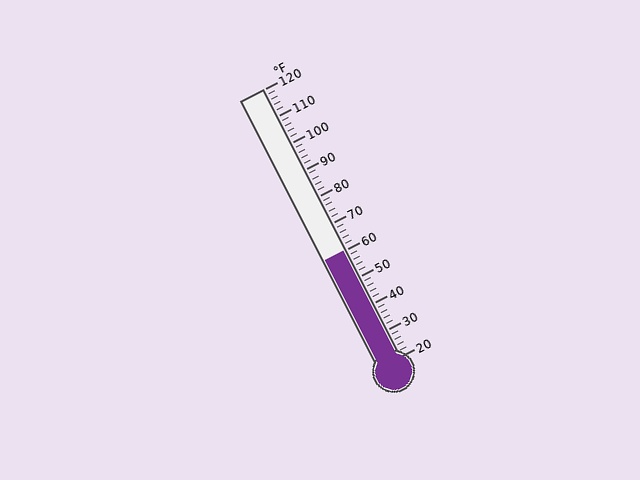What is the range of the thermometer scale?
The thermometer scale ranges from 20°F to 120°F.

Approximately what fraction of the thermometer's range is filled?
The thermometer is filled to approximately 40% of its range.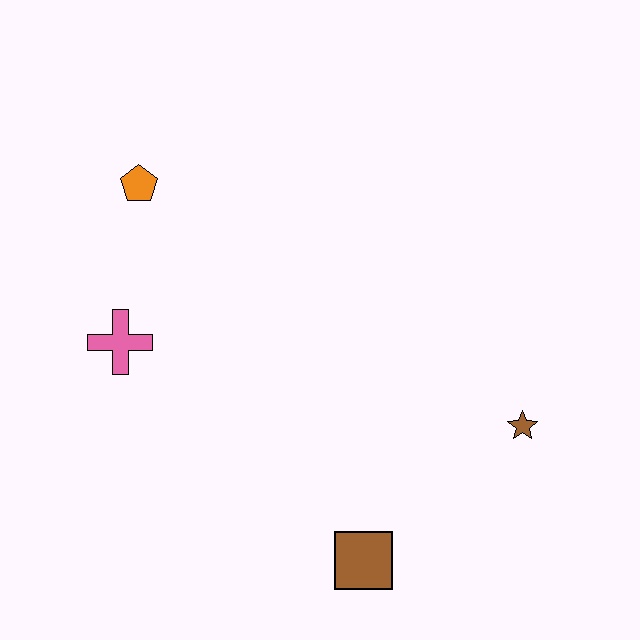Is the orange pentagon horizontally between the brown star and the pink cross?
Yes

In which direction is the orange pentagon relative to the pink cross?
The orange pentagon is above the pink cross.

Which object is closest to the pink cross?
The orange pentagon is closest to the pink cross.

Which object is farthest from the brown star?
The orange pentagon is farthest from the brown star.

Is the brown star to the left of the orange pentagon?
No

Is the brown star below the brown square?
No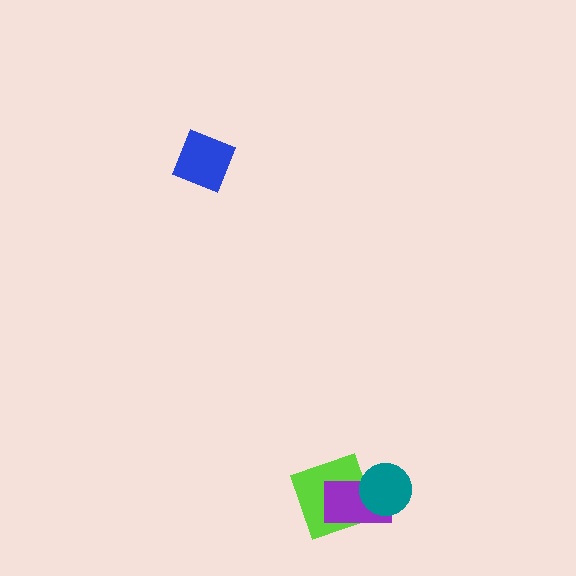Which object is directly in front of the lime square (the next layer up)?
The purple rectangle is directly in front of the lime square.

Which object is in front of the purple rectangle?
The teal circle is in front of the purple rectangle.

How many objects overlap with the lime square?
2 objects overlap with the lime square.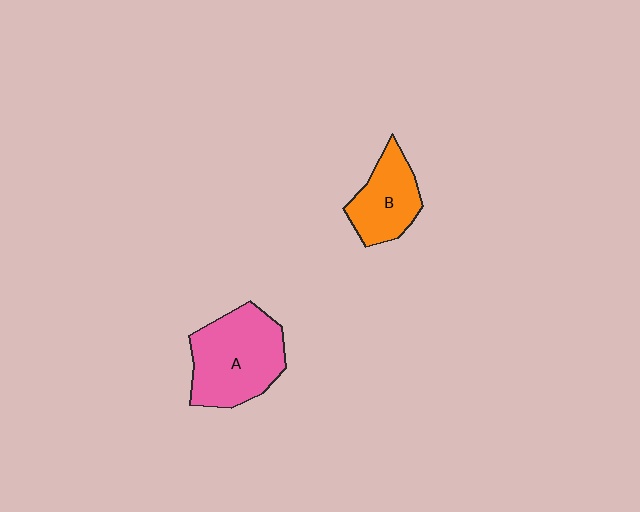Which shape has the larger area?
Shape A (pink).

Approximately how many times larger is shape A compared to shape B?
Approximately 1.6 times.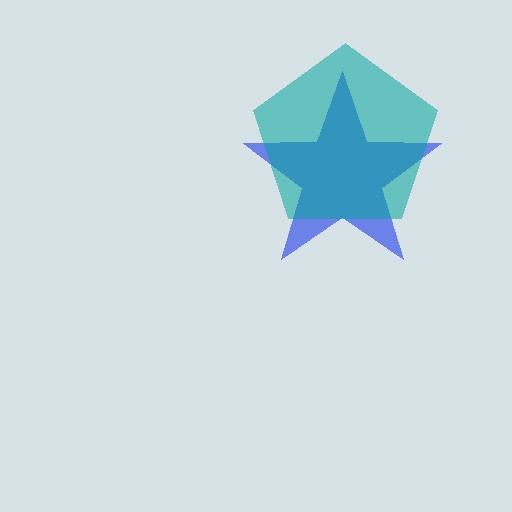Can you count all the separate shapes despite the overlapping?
Yes, there are 2 separate shapes.